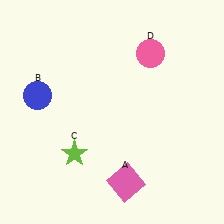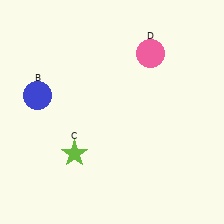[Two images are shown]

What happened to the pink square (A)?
The pink square (A) was removed in Image 2. It was in the bottom-right area of Image 1.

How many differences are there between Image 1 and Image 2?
There is 1 difference between the two images.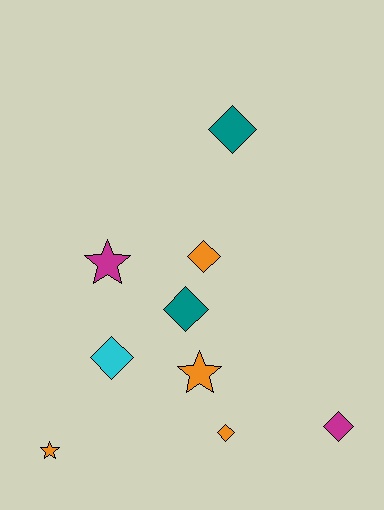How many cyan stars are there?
There are no cyan stars.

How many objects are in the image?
There are 9 objects.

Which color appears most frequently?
Orange, with 4 objects.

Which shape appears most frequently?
Diamond, with 6 objects.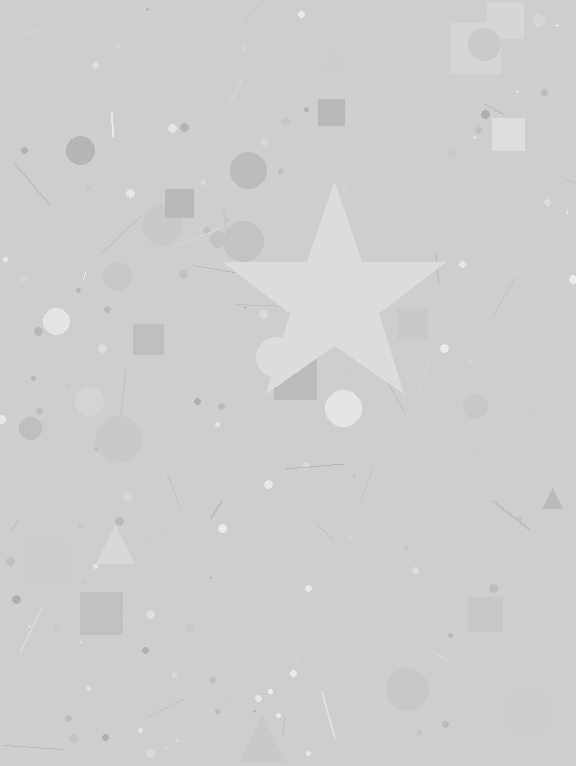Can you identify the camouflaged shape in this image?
The camouflaged shape is a star.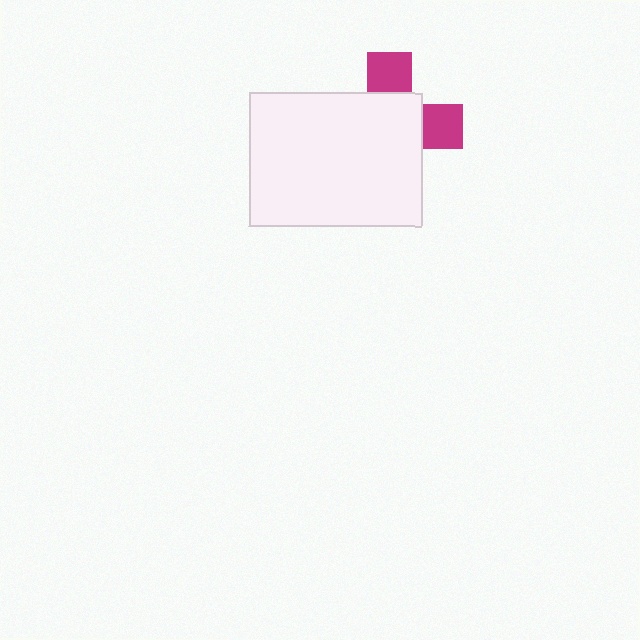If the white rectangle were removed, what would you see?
You would see the complete magenta cross.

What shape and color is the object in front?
The object in front is a white rectangle.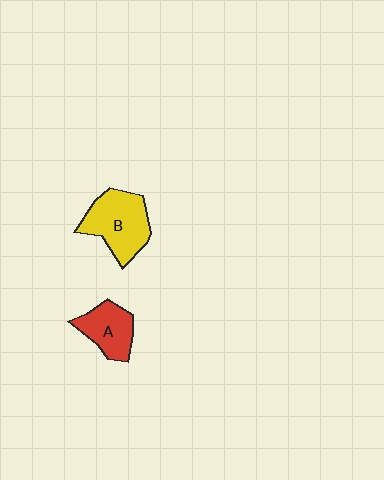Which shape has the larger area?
Shape B (yellow).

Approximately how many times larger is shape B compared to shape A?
Approximately 1.5 times.